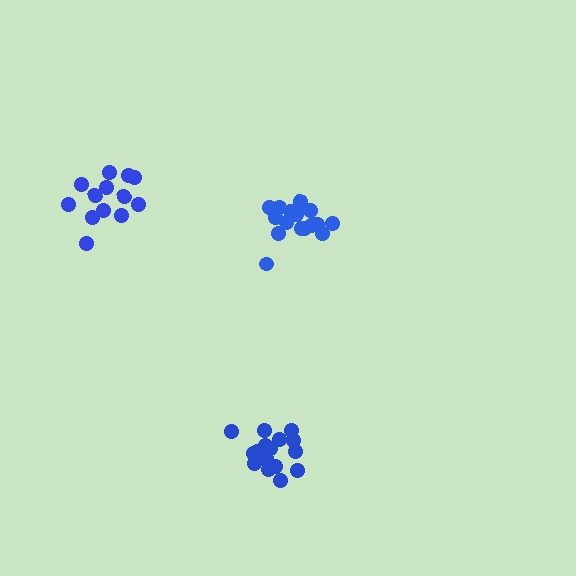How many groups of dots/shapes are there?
There are 3 groups.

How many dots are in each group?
Group 1: 13 dots, Group 2: 16 dots, Group 3: 18 dots (47 total).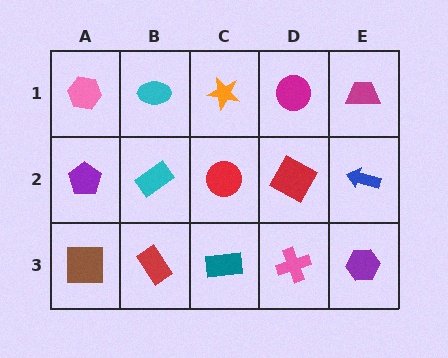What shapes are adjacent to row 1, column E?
A blue arrow (row 2, column E), a magenta circle (row 1, column D).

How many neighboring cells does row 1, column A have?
2.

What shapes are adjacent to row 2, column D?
A magenta circle (row 1, column D), a pink cross (row 3, column D), a red circle (row 2, column C), a blue arrow (row 2, column E).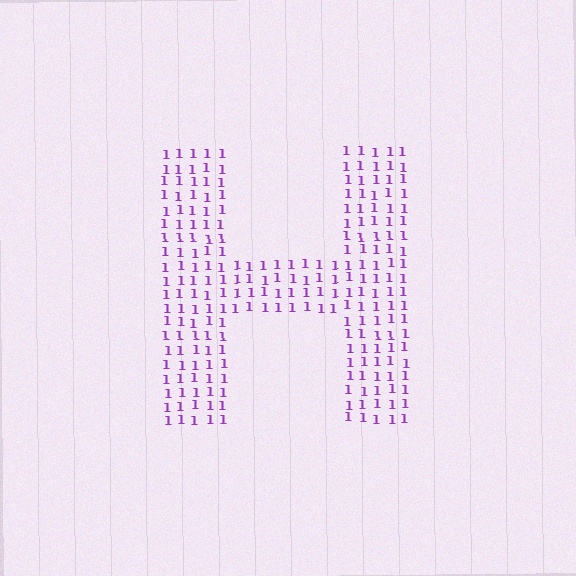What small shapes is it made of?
It is made of small digit 1's.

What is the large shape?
The large shape is the letter H.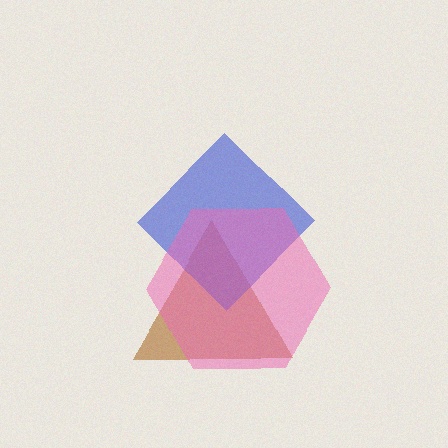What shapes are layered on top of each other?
The layered shapes are: a brown triangle, a blue diamond, a pink hexagon.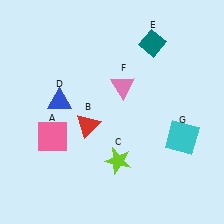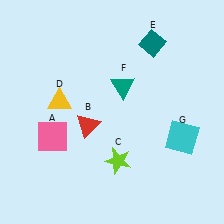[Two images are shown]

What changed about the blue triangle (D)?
In Image 1, D is blue. In Image 2, it changed to yellow.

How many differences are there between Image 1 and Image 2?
There are 2 differences between the two images.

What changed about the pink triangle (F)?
In Image 1, F is pink. In Image 2, it changed to teal.